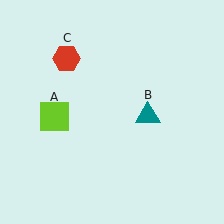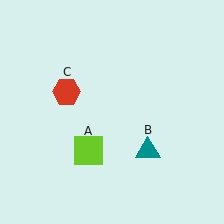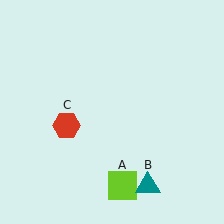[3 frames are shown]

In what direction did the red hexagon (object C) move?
The red hexagon (object C) moved down.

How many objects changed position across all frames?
3 objects changed position: lime square (object A), teal triangle (object B), red hexagon (object C).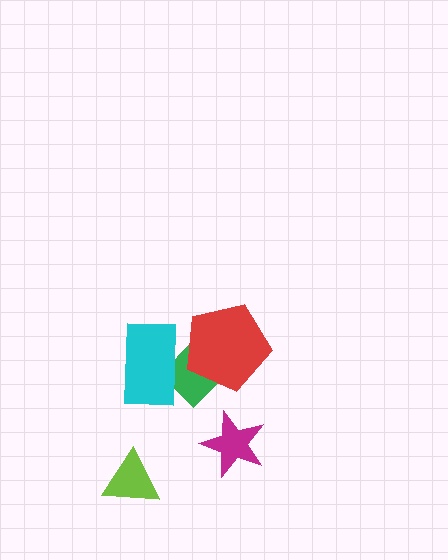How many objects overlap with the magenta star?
0 objects overlap with the magenta star.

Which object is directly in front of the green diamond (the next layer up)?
The cyan rectangle is directly in front of the green diamond.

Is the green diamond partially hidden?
Yes, it is partially covered by another shape.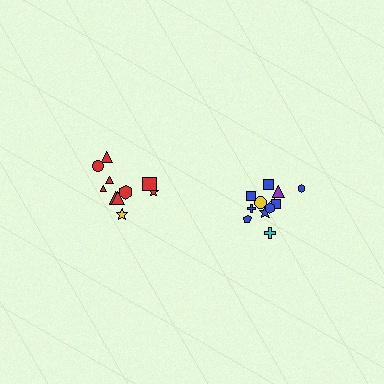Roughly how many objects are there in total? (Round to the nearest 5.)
Roughly 20 objects in total.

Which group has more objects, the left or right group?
The right group.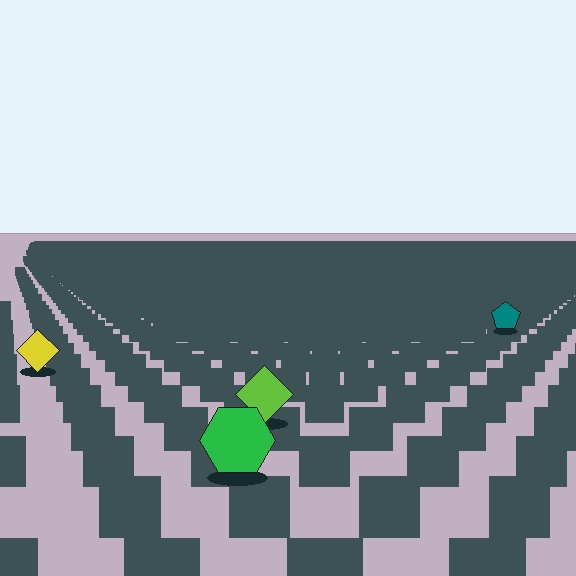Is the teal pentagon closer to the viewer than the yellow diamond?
No. The yellow diamond is closer — you can tell from the texture gradient: the ground texture is coarser near it.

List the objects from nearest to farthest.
From nearest to farthest: the green hexagon, the lime diamond, the yellow diamond, the teal pentagon.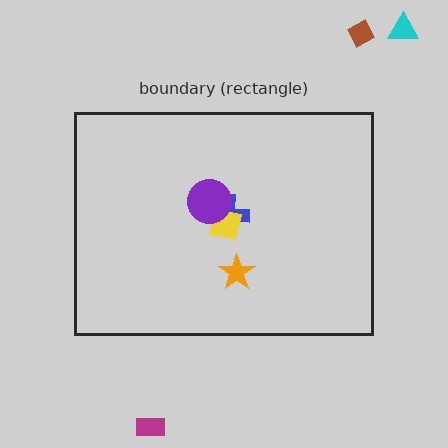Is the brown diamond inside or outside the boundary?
Outside.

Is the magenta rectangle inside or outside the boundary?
Outside.